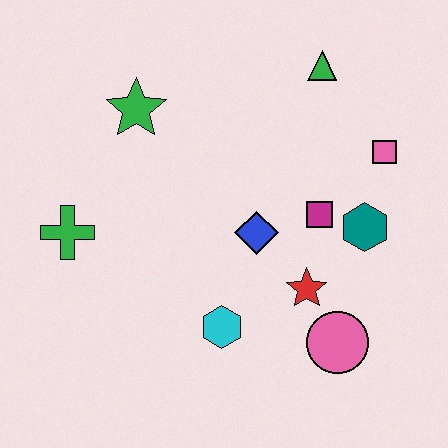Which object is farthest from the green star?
The pink circle is farthest from the green star.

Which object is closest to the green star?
The green cross is closest to the green star.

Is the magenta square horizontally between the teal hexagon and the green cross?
Yes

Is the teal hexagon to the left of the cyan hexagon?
No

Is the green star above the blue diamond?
Yes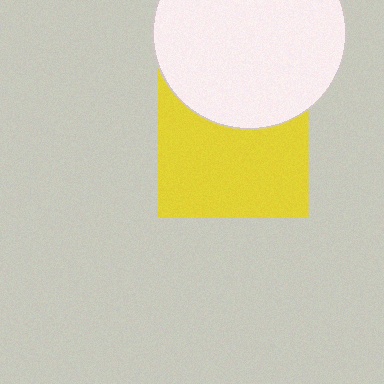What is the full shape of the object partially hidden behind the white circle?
The partially hidden object is a yellow square.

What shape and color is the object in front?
The object in front is a white circle.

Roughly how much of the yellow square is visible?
Most of it is visible (roughly 67%).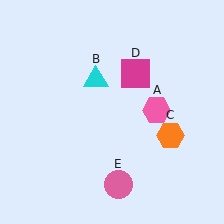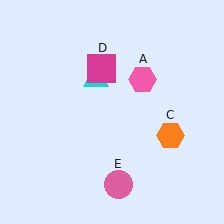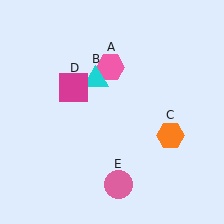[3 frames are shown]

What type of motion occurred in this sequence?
The pink hexagon (object A), magenta square (object D) rotated counterclockwise around the center of the scene.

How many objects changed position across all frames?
2 objects changed position: pink hexagon (object A), magenta square (object D).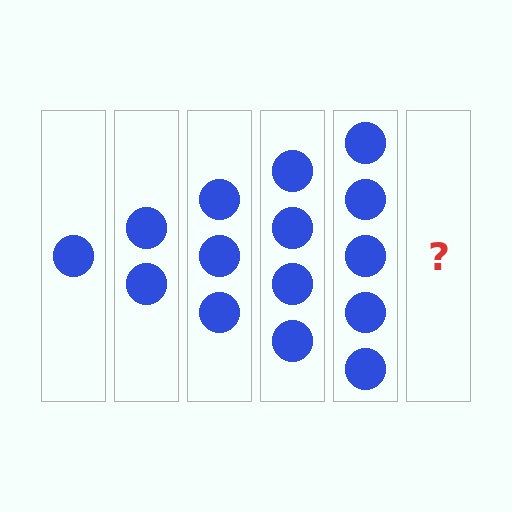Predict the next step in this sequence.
The next step is 6 circles.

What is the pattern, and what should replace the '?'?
The pattern is that each step adds one more circle. The '?' should be 6 circles.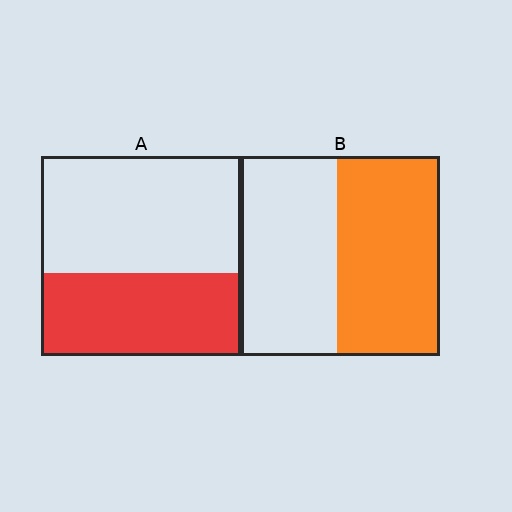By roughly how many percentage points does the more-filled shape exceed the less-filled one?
By roughly 10 percentage points (B over A).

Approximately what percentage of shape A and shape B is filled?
A is approximately 40% and B is approximately 50%.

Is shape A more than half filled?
No.